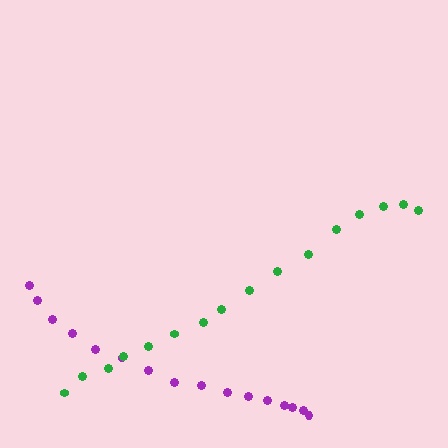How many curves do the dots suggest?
There are 2 distinct paths.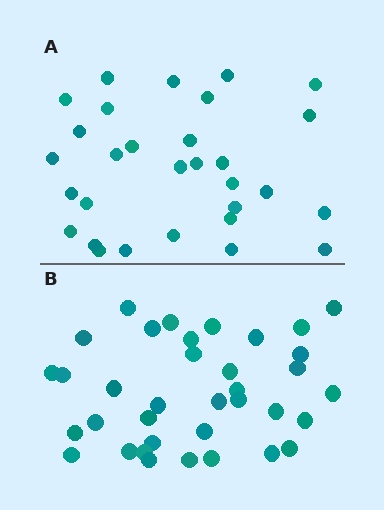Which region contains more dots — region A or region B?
Region B (the bottom region) has more dots.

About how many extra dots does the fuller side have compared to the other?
Region B has about 6 more dots than region A.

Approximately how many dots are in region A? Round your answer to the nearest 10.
About 30 dots.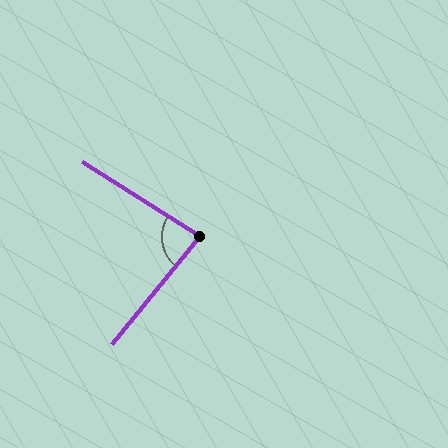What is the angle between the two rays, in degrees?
Approximately 83 degrees.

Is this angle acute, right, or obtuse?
It is acute.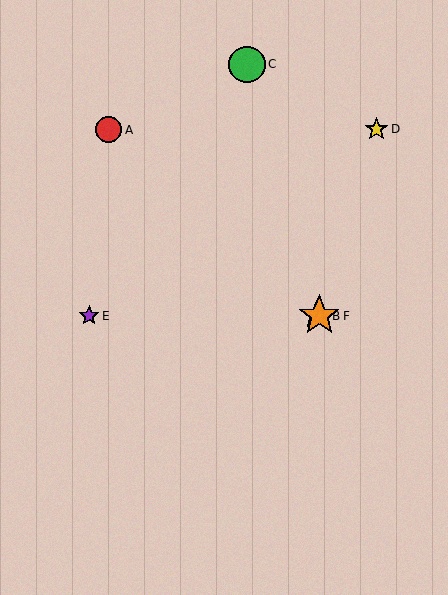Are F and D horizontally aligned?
No, F is at y≈316 and D is at y≈130.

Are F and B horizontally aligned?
Yes, both are at y≈316.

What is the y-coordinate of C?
Object C is at y≈64.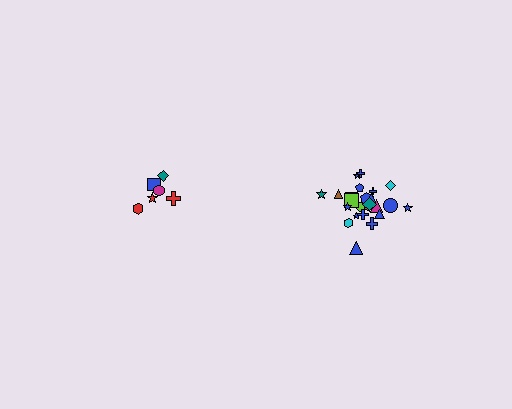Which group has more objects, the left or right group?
The right group.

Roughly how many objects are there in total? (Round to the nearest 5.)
Roughly 30 objects in total.